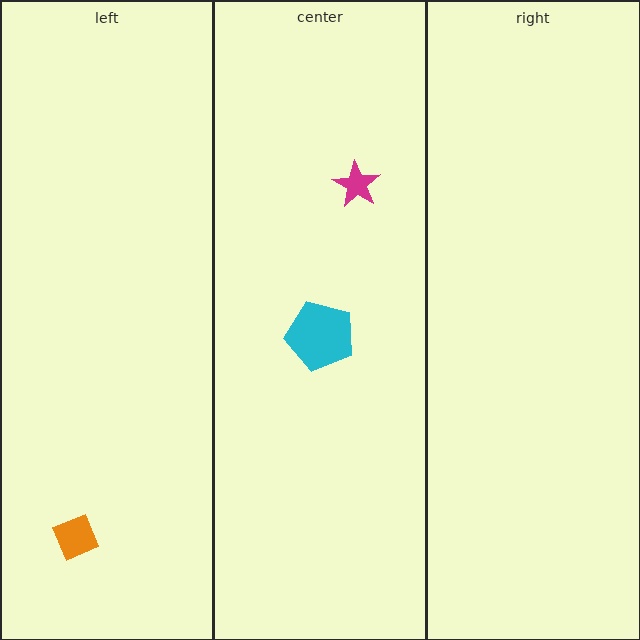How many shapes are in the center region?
2.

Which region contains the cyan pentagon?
The center region.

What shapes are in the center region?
The magenta star, the cyan pentagon.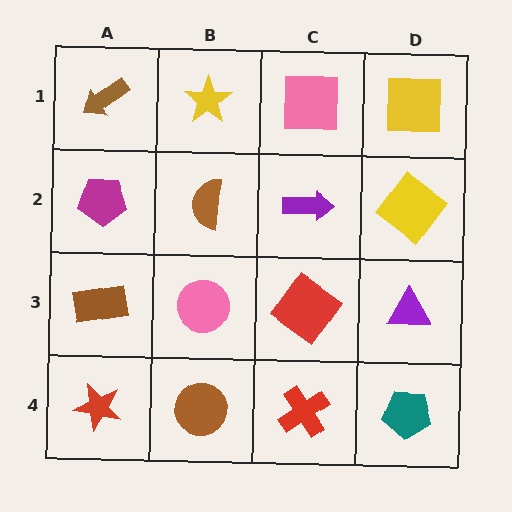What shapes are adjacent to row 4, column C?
A red diamond (row 3, column C), a brown circle (row 4, column B), a teal pentagon (row 4, column D).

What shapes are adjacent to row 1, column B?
A brown semicircle (row 2, column B), a brown arrow (row 1, column A), a pink square (row 1, column C).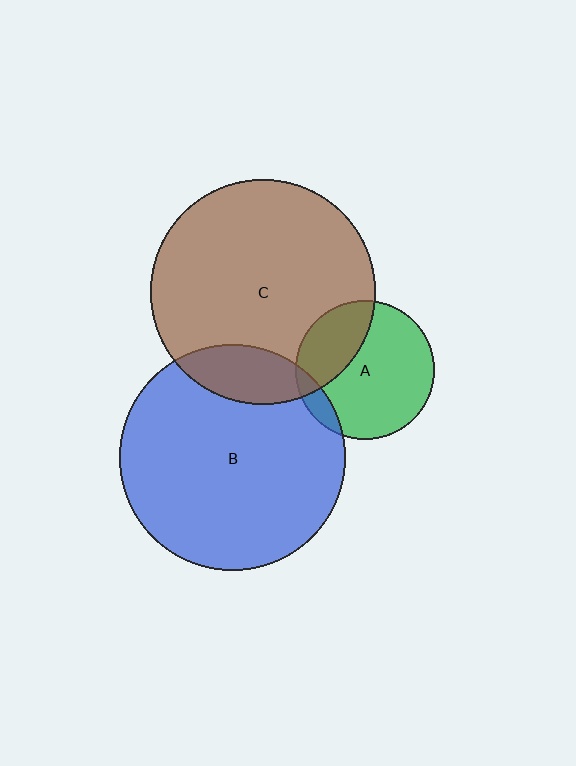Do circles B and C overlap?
Yes.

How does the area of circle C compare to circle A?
Approximately 2.6 times.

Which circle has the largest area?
Circle B (blue).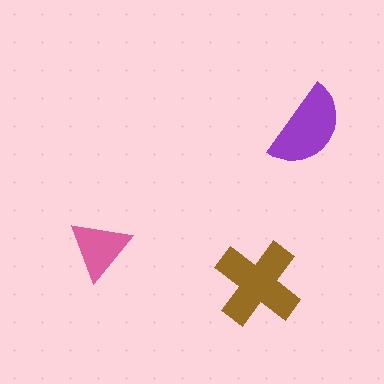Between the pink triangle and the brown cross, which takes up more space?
The brown cross.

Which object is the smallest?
The pink triangle.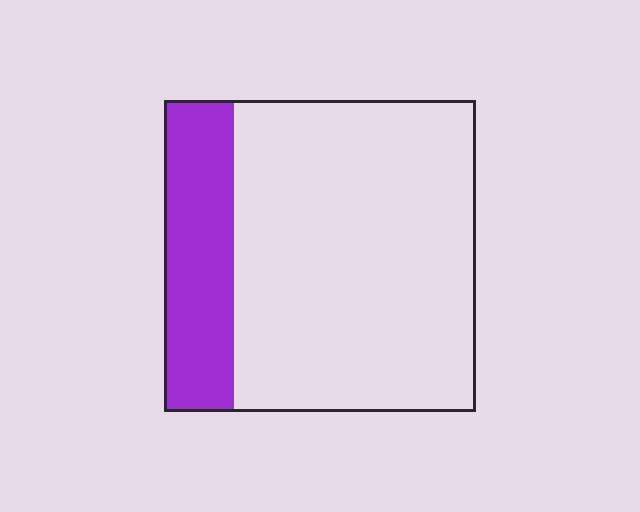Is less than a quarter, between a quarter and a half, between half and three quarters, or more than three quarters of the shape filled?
Less than a quarter.